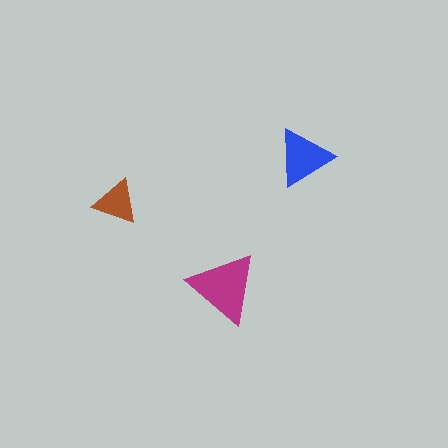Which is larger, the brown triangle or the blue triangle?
The blue one.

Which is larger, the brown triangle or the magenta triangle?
The magenta one.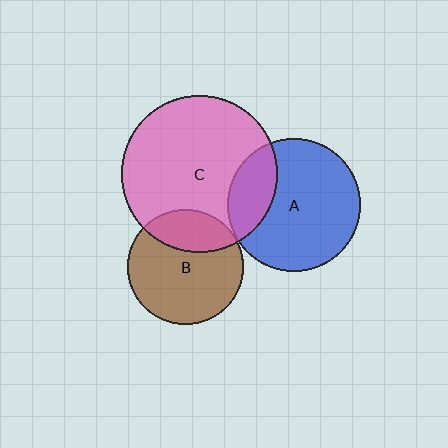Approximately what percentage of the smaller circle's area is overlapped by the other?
Approximately 25%.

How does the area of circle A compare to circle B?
Approximately 1.3 times.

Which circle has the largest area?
Circle C (pink).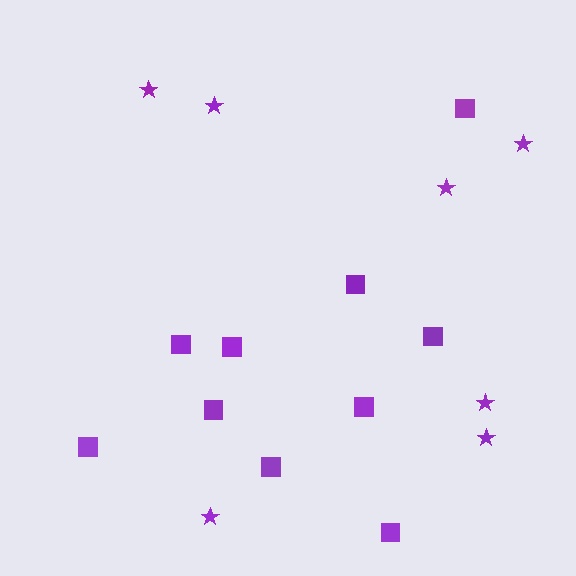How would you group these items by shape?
There are 2 groups: one group of squares (10) and one group of stars (7).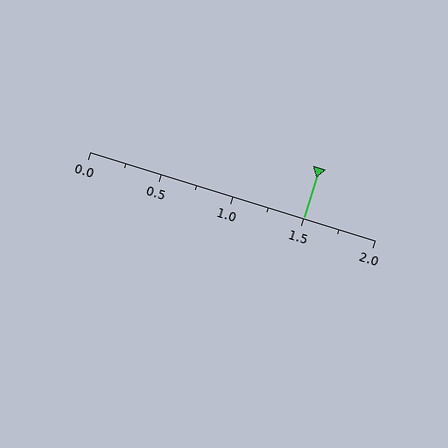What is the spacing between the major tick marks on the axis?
The major ticks are spaced 0.5 apart.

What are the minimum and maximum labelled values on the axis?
The axis runs from 0.0 to 2.0.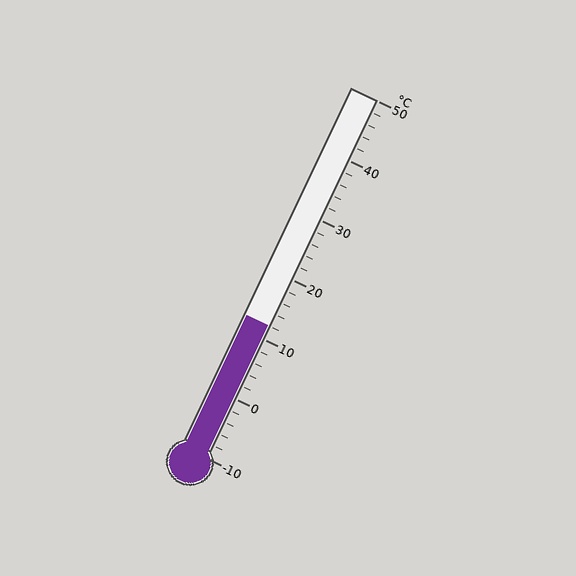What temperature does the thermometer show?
The thermometer shows approximately 12°C.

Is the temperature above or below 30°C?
The temperature is below 30°C.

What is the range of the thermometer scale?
The thermometer scale ranges from -10°C to 50°C.